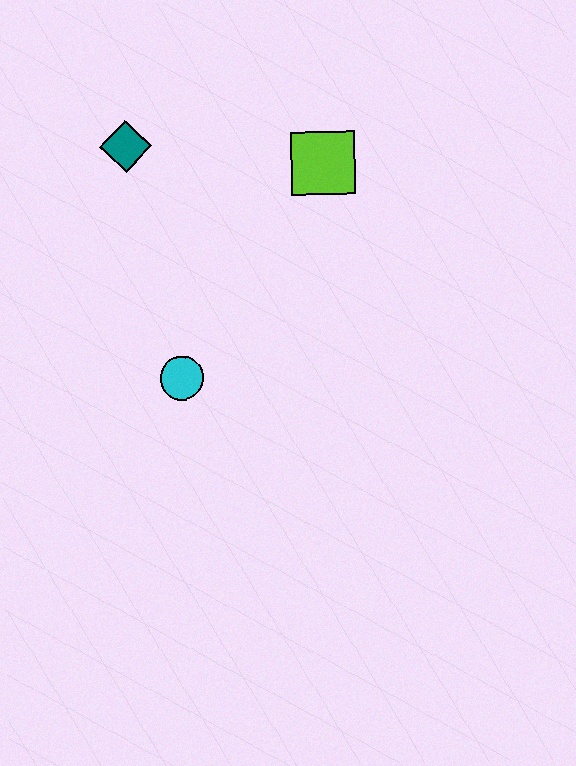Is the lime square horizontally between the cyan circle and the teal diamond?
No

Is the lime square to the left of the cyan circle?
No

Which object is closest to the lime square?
The teal diamond is closest to the lime square.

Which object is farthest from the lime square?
The cyan circle is farthest from the lime square.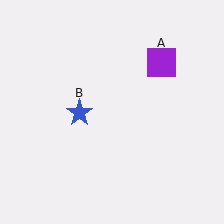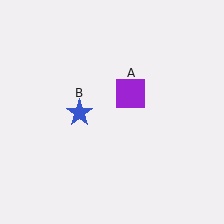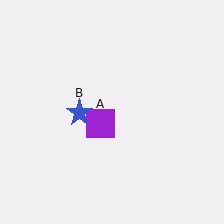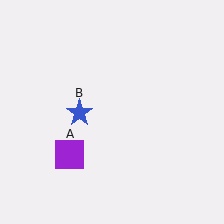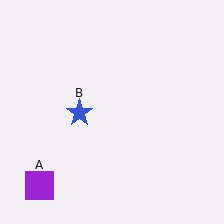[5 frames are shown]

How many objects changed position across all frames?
1 object changed position: purple square (object A).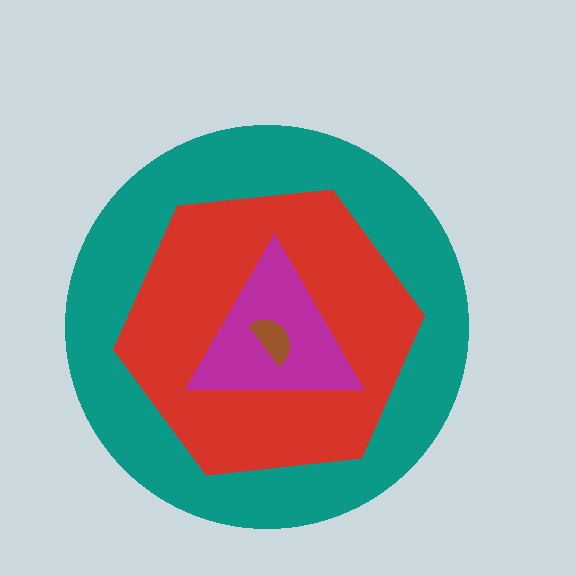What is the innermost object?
The brown semicircle.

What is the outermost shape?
The teal circle.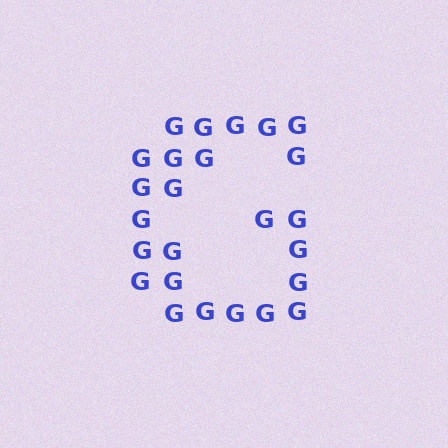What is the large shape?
The large shape is the letter G.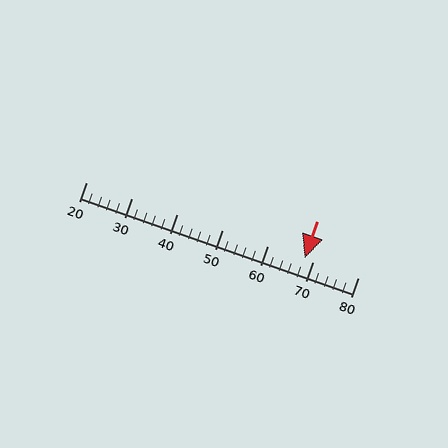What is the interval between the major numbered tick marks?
The major tick marks are spaced 10 units apart.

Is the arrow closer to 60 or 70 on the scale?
The arrow is closer to 70.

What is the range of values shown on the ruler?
The ruler shows values from 20 to 80.